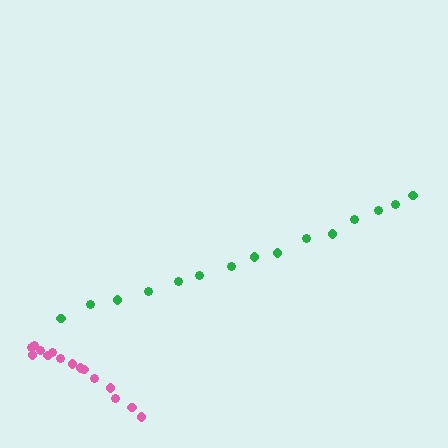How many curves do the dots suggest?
There are 2 distinct paths.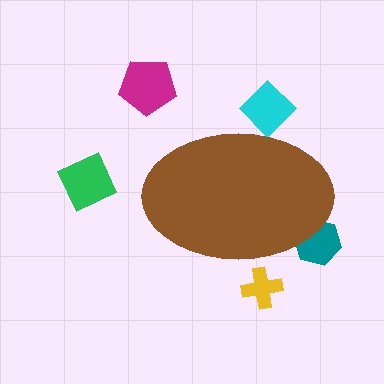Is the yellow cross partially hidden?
Yes, the yellow cross is partially hidden behind the brown ellipse.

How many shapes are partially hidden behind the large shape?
3 shapes are partially hidden.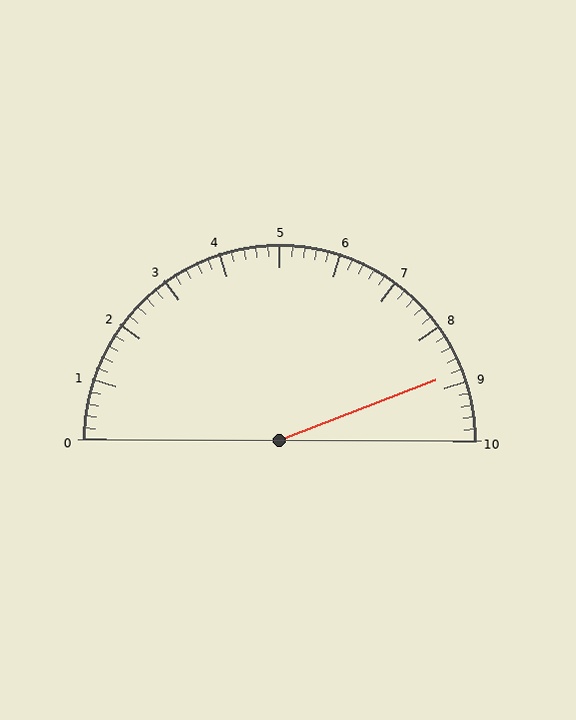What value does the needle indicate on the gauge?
The needle indicates approximately 8.8.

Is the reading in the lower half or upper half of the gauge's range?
The reading is in the upper half of the range (0 to 10).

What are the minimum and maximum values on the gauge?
The gauge ranges from 0 to 10.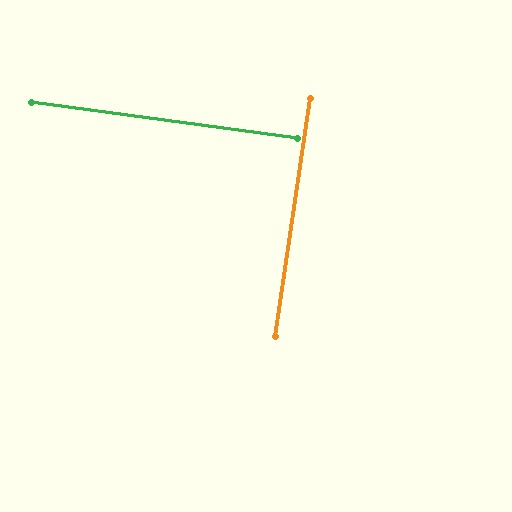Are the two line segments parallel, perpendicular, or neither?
Perpendicular — they meet at approximately 89°.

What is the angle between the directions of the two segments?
Approximately 89 degrees.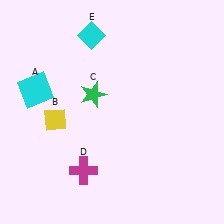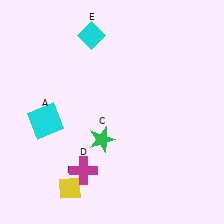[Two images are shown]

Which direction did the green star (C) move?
The green star (C) moved down.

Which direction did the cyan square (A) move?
The cyan square (A) moved down.